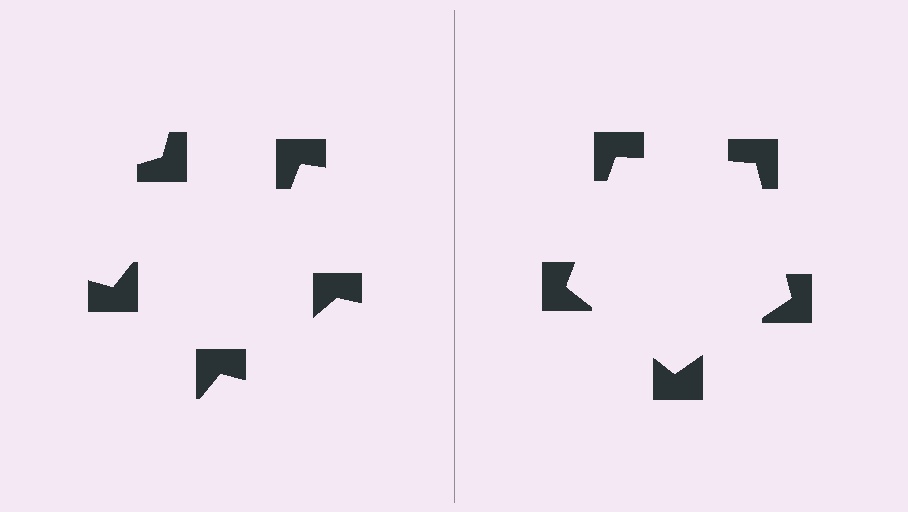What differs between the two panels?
The notched squares are positioned identically on both sides; only the wedge orientations differ. On the right they align to a pentagon; on the left they are misaligned.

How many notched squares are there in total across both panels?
10 — 5 on each side.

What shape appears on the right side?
An illusory pentagon.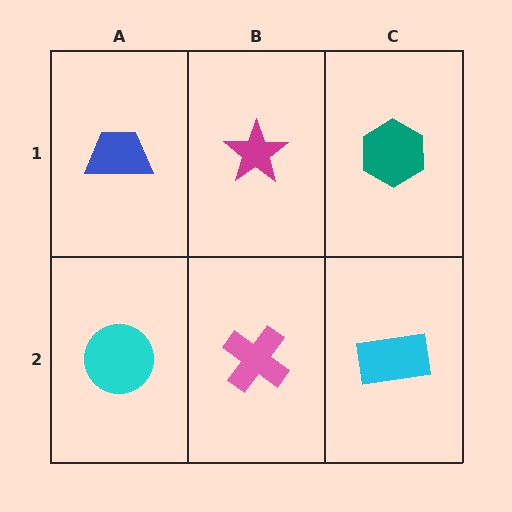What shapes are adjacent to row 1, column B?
A pink cross (row 2, column B), a blue trapezoid (row 1, column A), a teal hexagon (row 1, column C).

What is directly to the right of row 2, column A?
A pink cross.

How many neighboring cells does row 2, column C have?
2.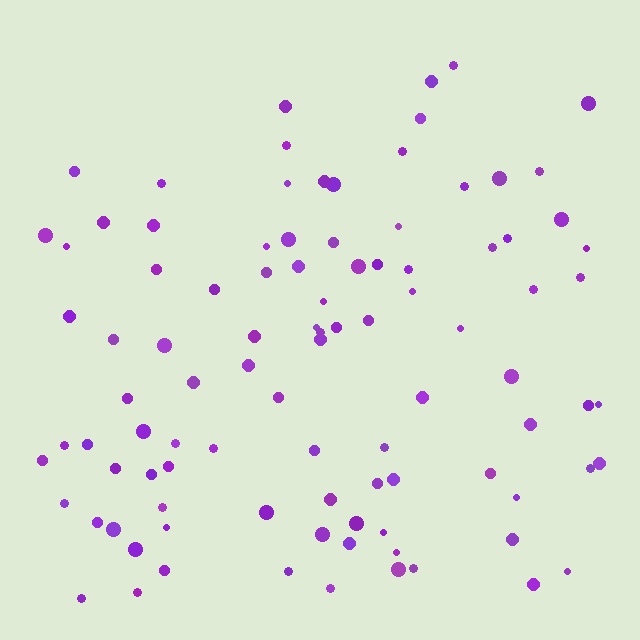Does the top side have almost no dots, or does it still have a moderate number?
Still a moderate number, just noticeably fewer than the bottom.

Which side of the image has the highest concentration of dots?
The bottom.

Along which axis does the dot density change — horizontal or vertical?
Vertical.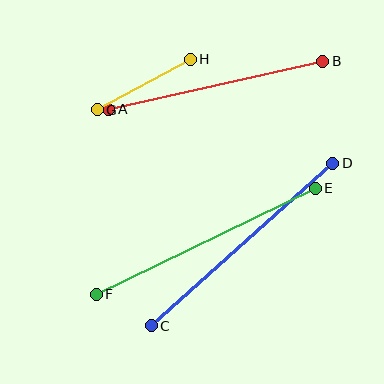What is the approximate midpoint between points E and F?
The midpoint is at approximately (206, 241) pixels.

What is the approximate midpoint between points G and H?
The midpoint is at approximately (144, 84) pixels.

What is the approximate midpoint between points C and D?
The midpoint is at approximately (242, 245) pixels.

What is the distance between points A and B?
The distance is approximately 219 pixels.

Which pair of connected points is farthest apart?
Points C and D are farthest apart.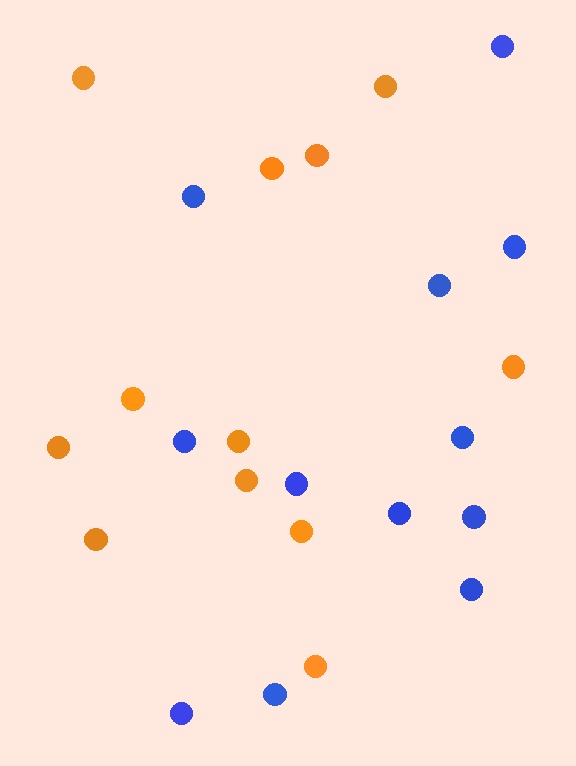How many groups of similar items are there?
There are 2 groups: one group of orange circles (12) and one group of blue circles (12).